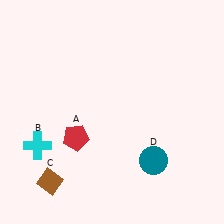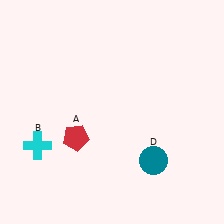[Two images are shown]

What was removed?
The brown diamond (C) was removed in Image 2.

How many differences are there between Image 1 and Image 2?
There is 1 difference between the two images.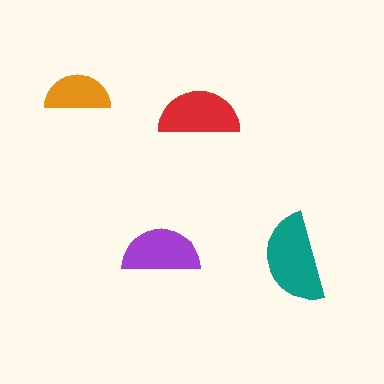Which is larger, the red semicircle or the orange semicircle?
The red one.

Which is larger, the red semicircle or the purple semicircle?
The red one.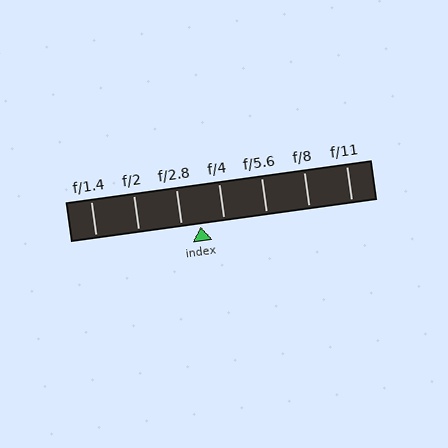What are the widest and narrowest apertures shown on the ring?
The widest aperture shown is f/1.4 and the narrowest is f/11.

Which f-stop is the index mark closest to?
The index mark is closest to f/2.8.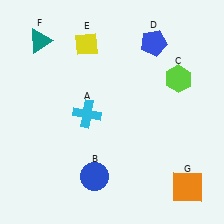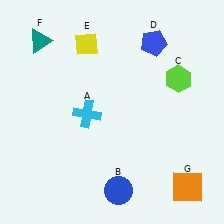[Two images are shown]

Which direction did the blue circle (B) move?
The blue circle (B) moved right.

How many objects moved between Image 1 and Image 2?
1 object moved between the two images.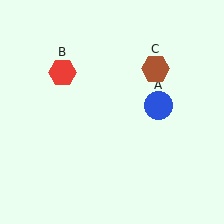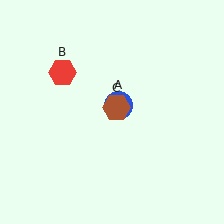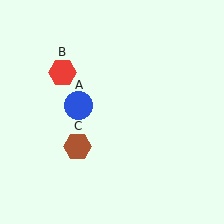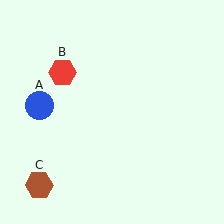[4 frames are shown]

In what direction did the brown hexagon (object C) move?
The brown hexagon (object C) moved down and to the left.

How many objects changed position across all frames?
2 objects changed position: blue circle (object A), brown hexagon (object C).